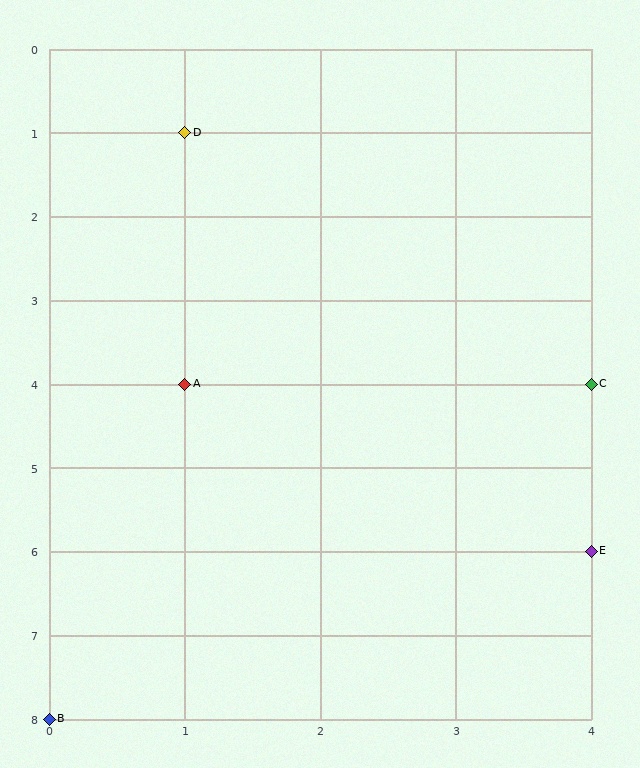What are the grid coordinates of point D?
Point D is at grid coordinates (1, 1).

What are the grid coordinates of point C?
Point C is at grid coordinates (4, 4).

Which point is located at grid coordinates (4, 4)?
Point C is at (4, 4).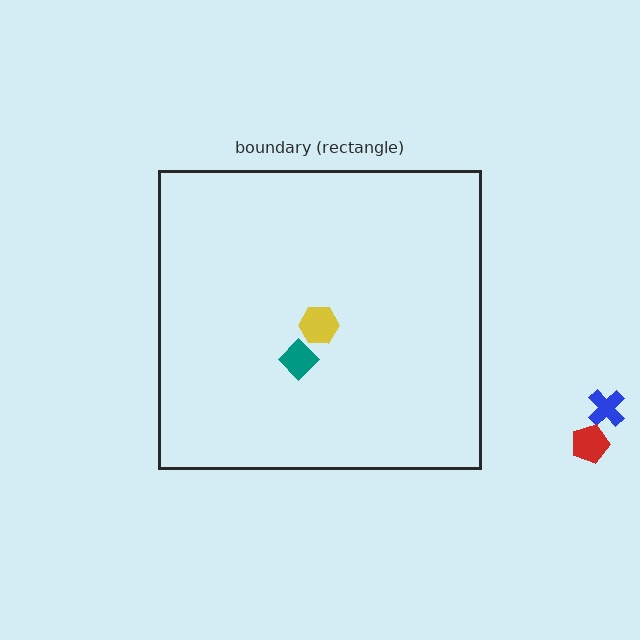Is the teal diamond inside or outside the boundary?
Inside.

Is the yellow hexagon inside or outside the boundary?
Inside.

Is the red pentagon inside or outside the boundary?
Outside.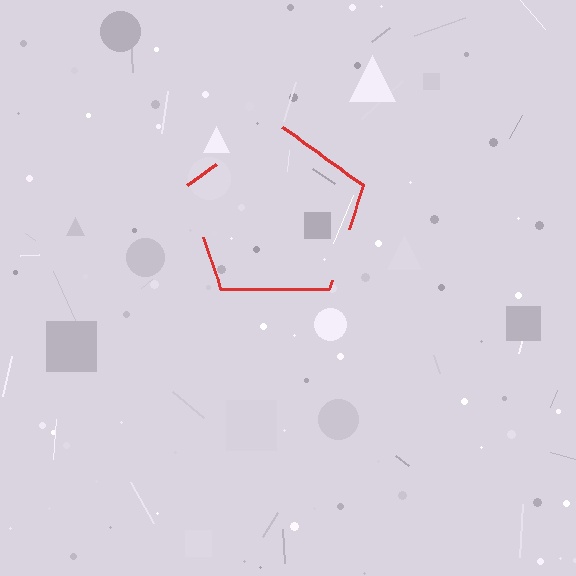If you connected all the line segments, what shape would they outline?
They would outline a pentagon.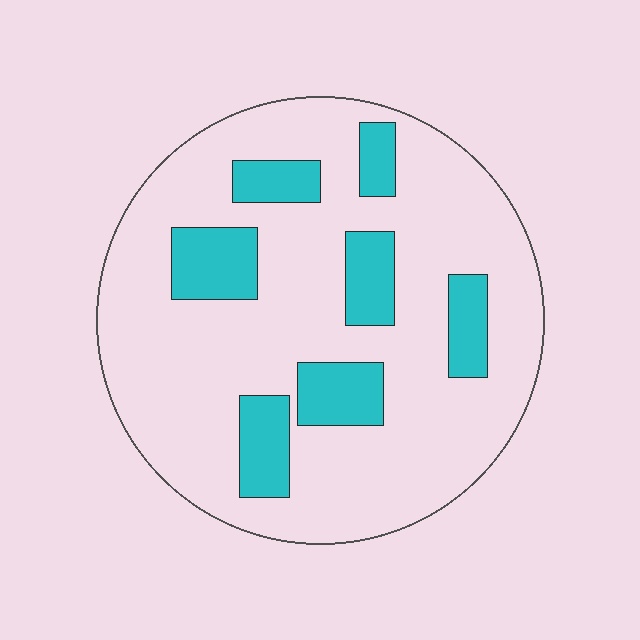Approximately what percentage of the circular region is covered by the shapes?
Approximately 20%.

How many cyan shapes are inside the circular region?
7.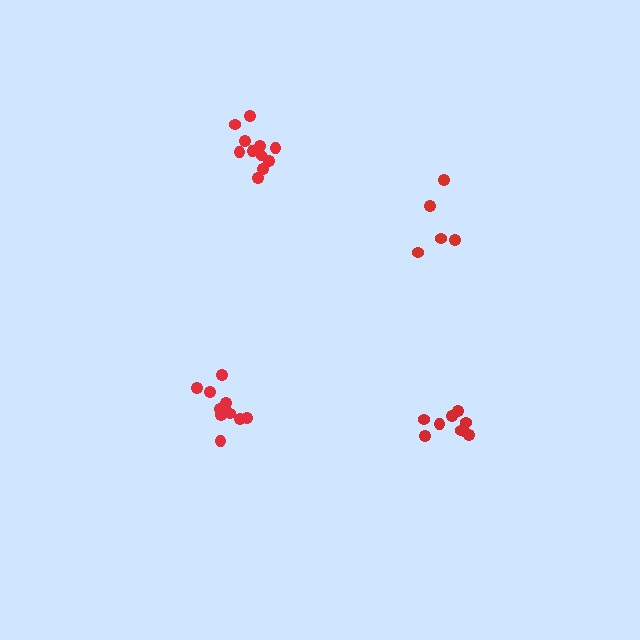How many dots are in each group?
Group 1: 11 dots, Group 2: 5 dots, Group 3: 9 dots, Group 4: 11 dots (36 total).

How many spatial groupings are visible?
There are 4 spatial groupings.